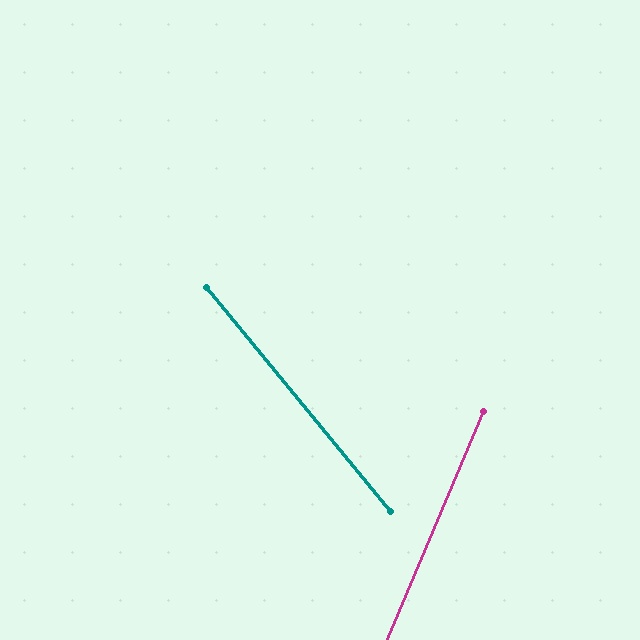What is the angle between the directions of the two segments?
Approximately 62 degrees.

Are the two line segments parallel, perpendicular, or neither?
Neither parallel nor perpendicular — they differ by about 62°.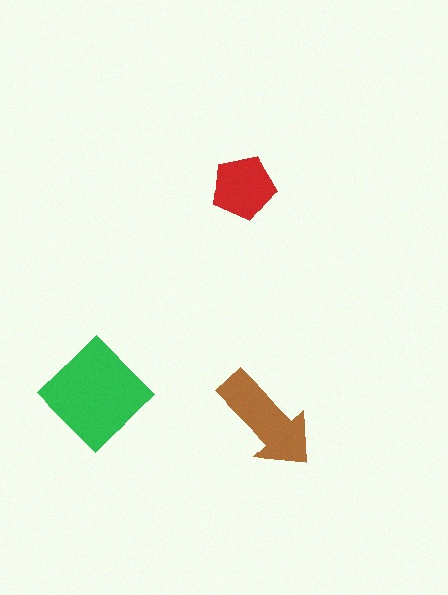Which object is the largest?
The green diamond.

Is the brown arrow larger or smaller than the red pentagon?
Larger.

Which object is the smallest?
The red pentagon.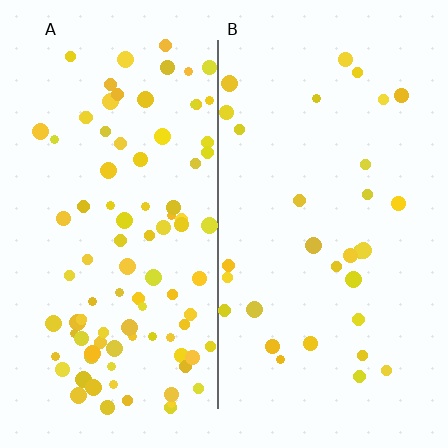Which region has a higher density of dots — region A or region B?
A (the left).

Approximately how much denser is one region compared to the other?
Approximately 2.9× — region A over region B.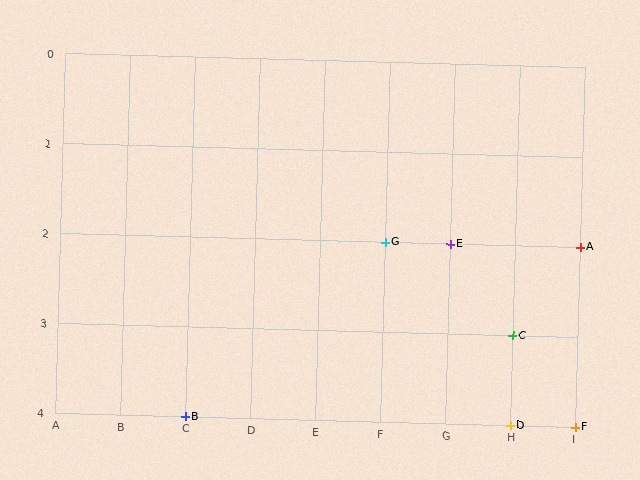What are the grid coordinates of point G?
Point G is at grid coordinates (F, 2).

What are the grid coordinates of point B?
Point B is at grid coordinates (C, 4).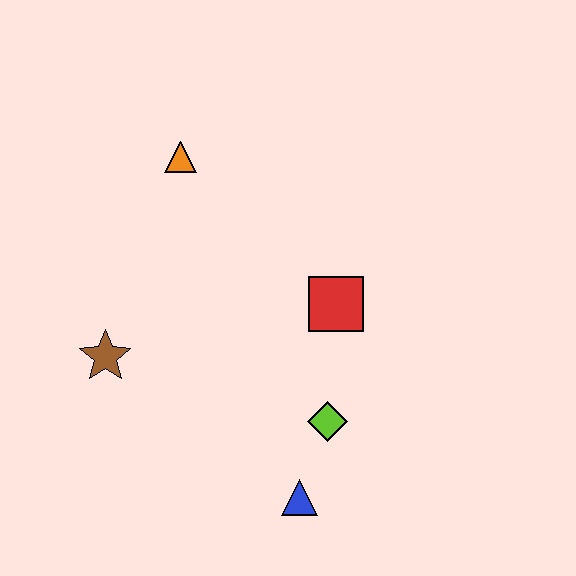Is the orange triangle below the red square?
No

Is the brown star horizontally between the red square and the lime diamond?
No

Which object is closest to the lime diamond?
The blue triangle is closest to the lime diamond.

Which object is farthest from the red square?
The brown star is farthest from the red square.